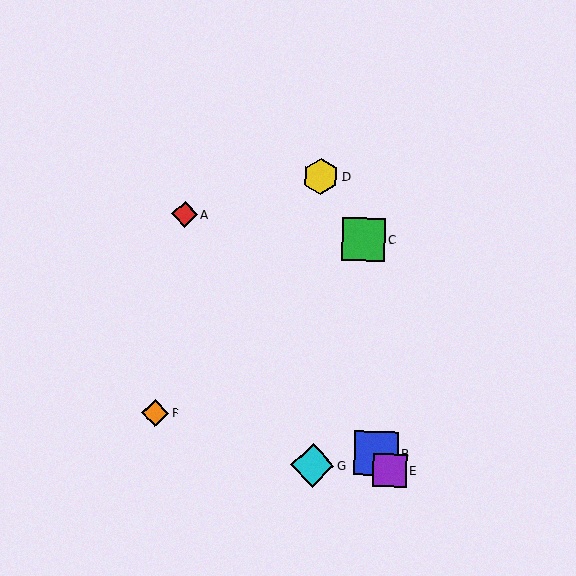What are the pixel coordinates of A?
Object A is at (185, 214).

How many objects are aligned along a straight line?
3 objects (A, B, E) are aligned along a straight line.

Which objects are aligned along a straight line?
Objects A, B, E are aligned along a straight line.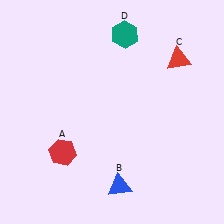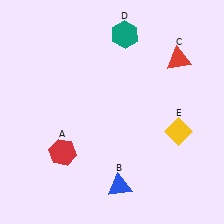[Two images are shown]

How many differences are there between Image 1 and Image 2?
There is 1 difference between the two images.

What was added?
A yellow diamond (E) was added in Image 2.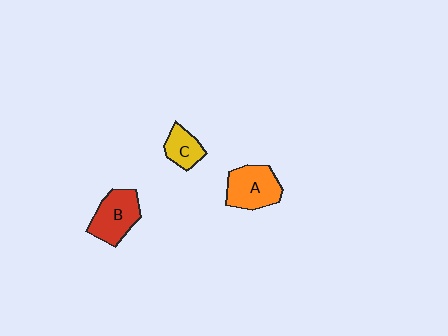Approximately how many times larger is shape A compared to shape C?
Approximately 1.7 times.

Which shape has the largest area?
Shape A (orange).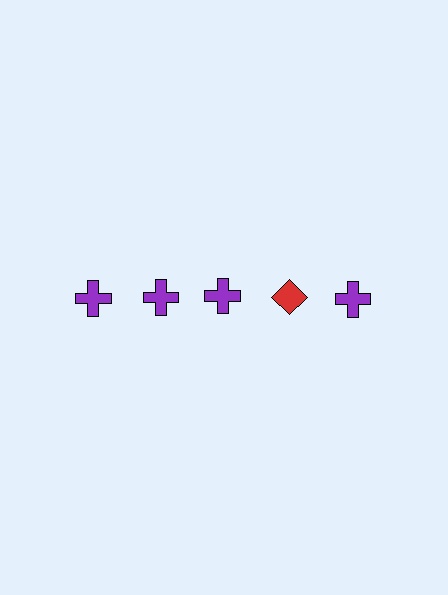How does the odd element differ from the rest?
It differs in both color (red instead of purple) and shape (diamond instead of cross).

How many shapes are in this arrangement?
There are 5 shapes arranged in a grid pattern.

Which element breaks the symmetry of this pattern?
The red diamond in the top row, second from right column breaks the symmetry. All other shapes are purple crosses.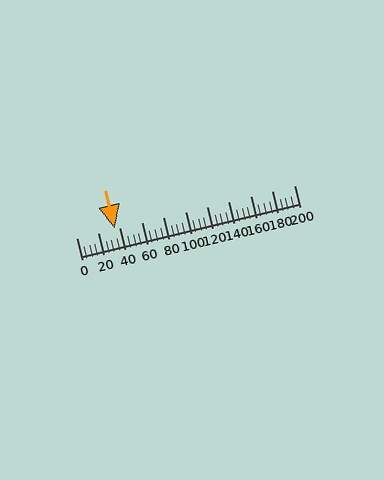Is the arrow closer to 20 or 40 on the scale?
The arrow is closer to 40.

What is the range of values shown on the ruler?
The ruler shows values from 0 to 200.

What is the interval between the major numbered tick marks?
The major tick marks are spaced 20 units apart.